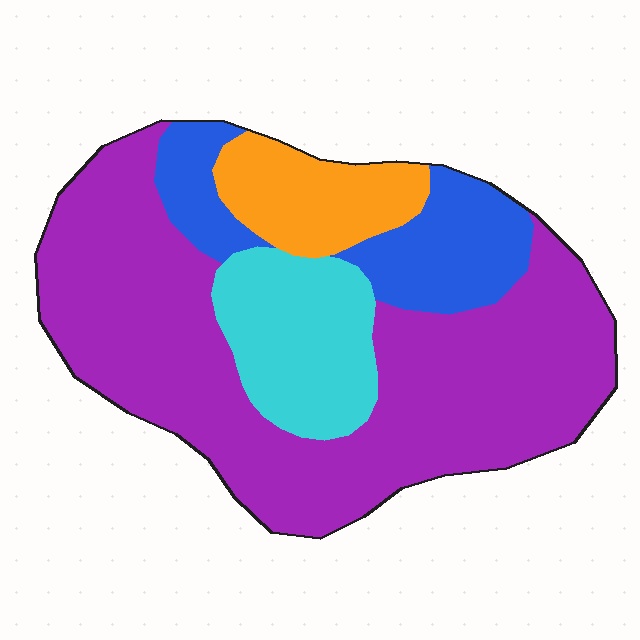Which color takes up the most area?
Purple, at roughly 60%.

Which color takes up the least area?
Orange, at roughly 10%.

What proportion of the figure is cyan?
Cyan covers around 15% of the figure.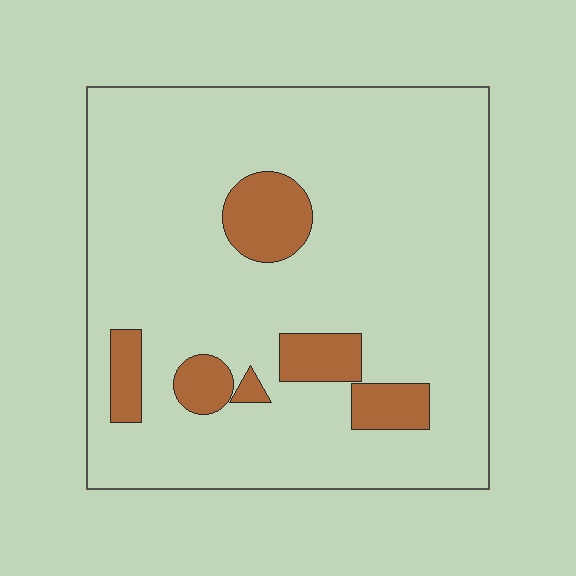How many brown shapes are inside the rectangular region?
6.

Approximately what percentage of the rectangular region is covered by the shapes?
Approximately 15%.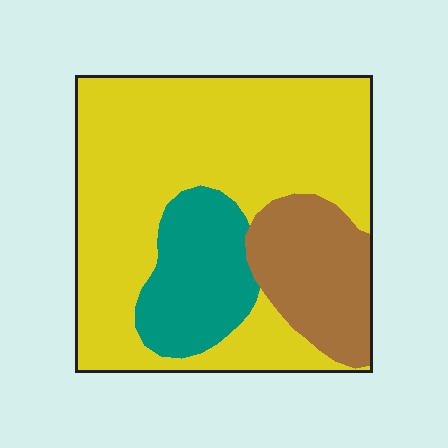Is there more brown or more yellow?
Yellow.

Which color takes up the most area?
Yellow, at roughly 65%.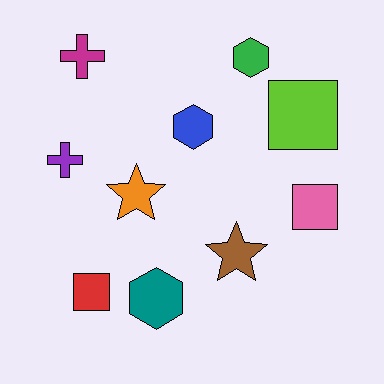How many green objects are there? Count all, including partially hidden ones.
There is 1 green object.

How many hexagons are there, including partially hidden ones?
There are 3 hexagons.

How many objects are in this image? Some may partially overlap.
There are 10 objects.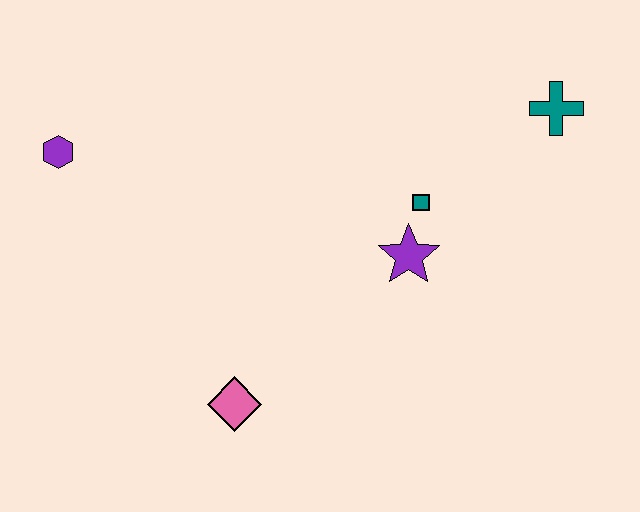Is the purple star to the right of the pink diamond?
Yes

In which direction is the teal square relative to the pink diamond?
The teal square is above the pink diamond.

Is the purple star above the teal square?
No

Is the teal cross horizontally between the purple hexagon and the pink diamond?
No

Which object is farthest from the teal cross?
The purple hexagon is farthest from the teal cross.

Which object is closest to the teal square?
The purple star is closest to the teal square.